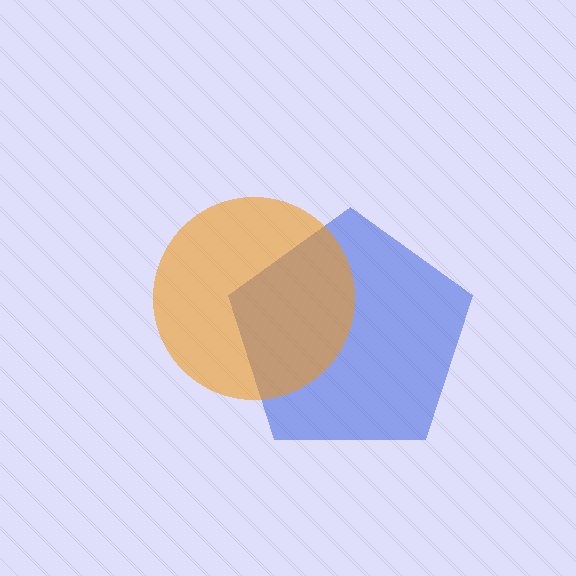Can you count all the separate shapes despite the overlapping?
Yes, there are 2 separate shapes.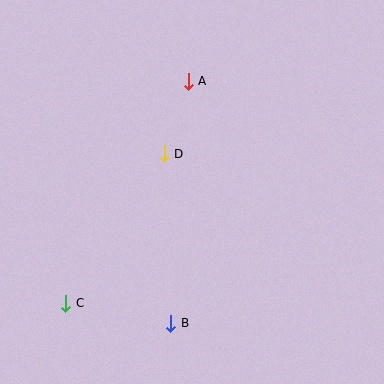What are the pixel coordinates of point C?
Point C is at (66, 303).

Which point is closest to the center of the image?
Point D at (164, 154) is closest to the center.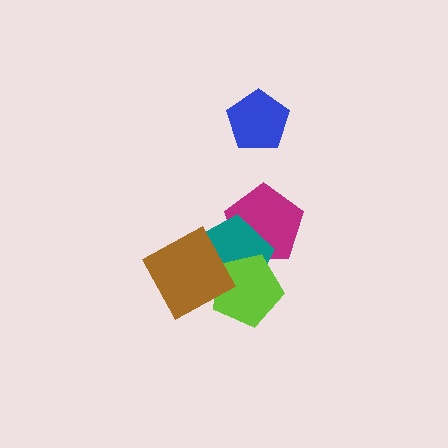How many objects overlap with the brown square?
2 objects overlap with the brown square.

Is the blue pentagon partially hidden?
No, no other shape covers it.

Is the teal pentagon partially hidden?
Yes, it is partially covered by another shape.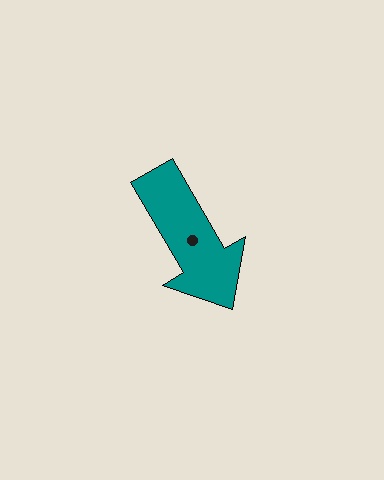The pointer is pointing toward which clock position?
Roughly 5 o'clock.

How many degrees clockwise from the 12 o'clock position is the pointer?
Approximately 150 degrees.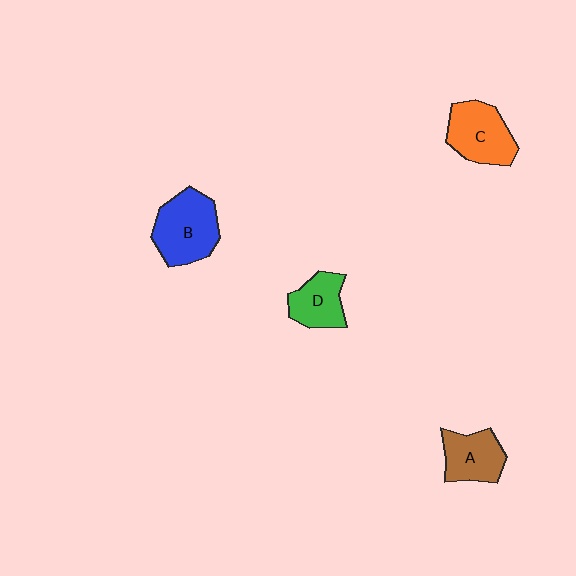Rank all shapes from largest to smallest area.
From largest to smallest: B (blue), C (orange), A (brown), D (green).